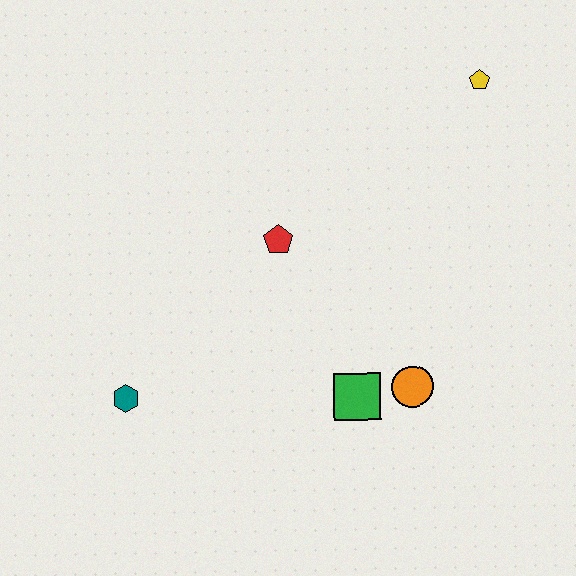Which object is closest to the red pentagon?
The green square is closest to the red pentagon.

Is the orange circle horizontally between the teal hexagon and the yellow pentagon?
Yes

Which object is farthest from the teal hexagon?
The yellow pentagon is farthest from the teal hexagon.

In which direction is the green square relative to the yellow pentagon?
The green square is below the yellow pentagon.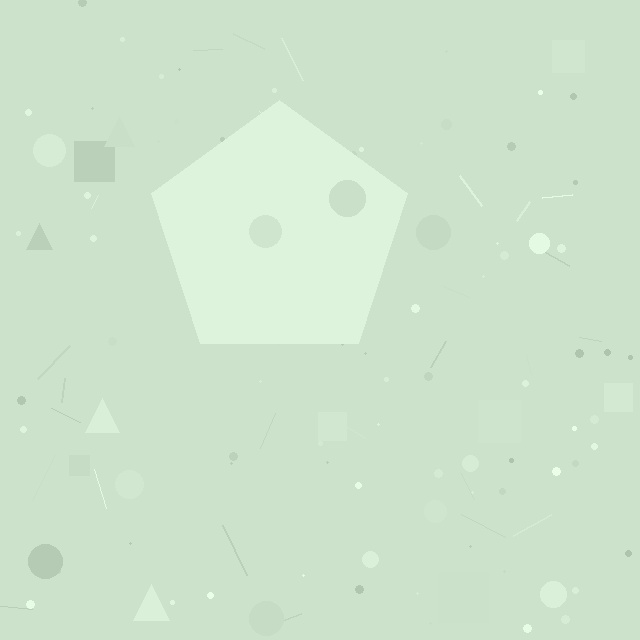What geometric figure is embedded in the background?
A pentagon is embedded in the background.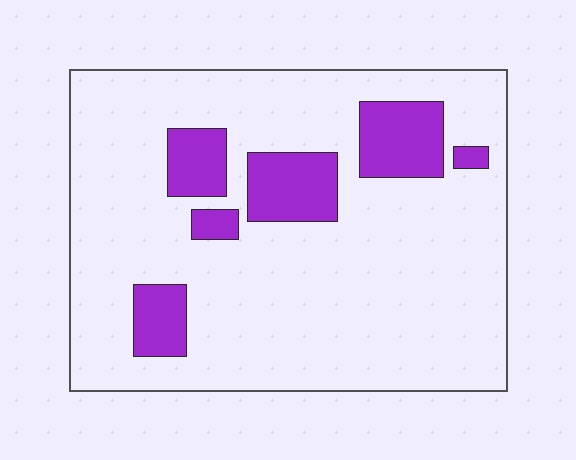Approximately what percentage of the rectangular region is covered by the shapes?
Approximately 15%.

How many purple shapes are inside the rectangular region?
6.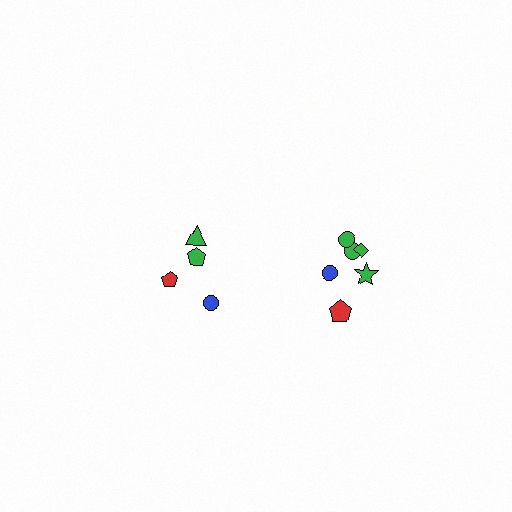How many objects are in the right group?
There are 6 objects.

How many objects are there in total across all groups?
There are 10 objects.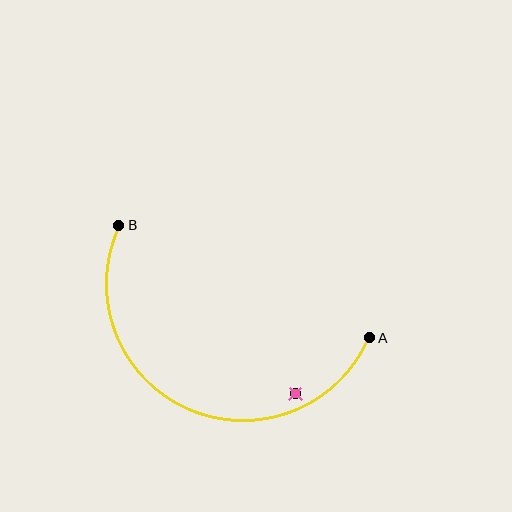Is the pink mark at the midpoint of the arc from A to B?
No — the pink mark does not lie on the arc at all. It sits slightly inside the curve.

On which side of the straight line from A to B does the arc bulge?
The arc bulges below the straight line connecting A and B.